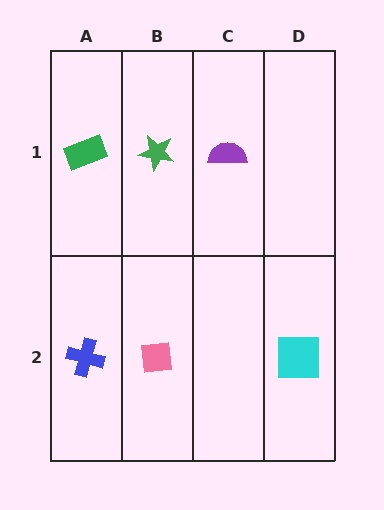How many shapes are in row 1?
3 shapes.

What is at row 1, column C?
A purple semicircle.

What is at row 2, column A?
A blue cross.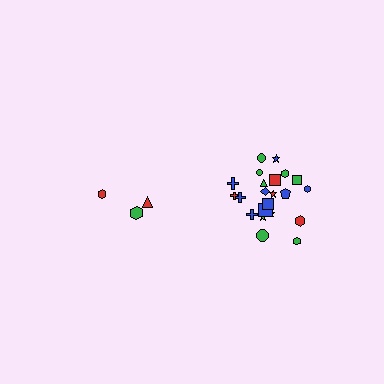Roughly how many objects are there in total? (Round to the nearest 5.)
Roughly 25 objects in total.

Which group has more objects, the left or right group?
The right group.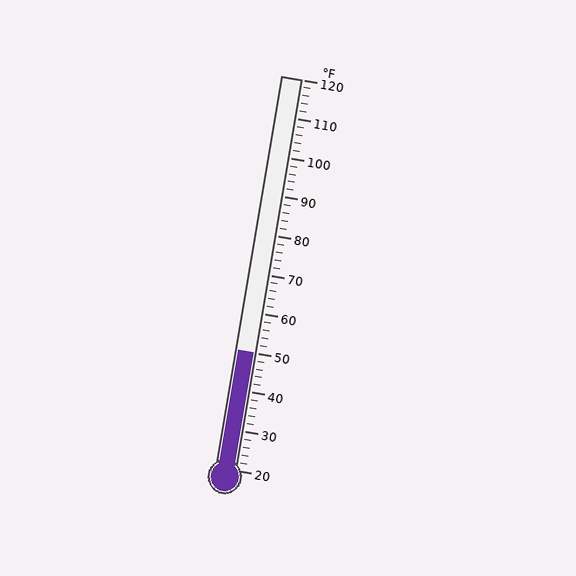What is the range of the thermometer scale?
The thermometer scale ranges from 20°F to 120°F.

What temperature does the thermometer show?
The thermometer shows approximately 50°F.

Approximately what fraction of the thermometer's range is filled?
The thermometer is filled to approximately 30% of its range.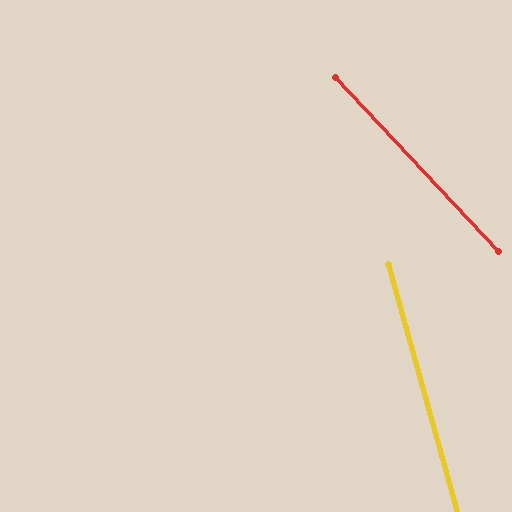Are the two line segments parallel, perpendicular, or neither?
Neither parallel nor perpendicular — they differ by about 27°.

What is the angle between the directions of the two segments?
Approximately 27 degrees.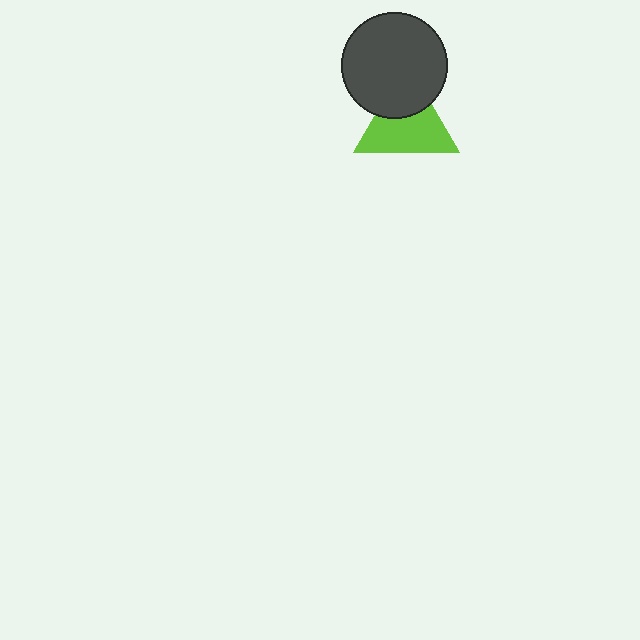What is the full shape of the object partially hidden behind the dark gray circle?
The partially hidden object is a lime triangle.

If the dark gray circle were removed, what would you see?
You would see the complete lime triangle.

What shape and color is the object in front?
The object in front is a dark gray circle.